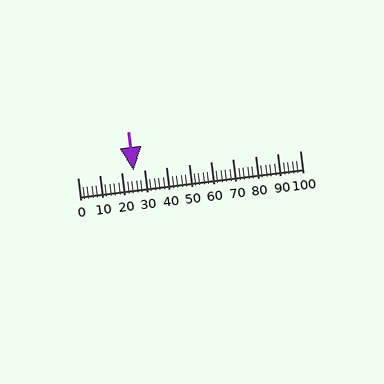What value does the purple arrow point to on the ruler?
The purple arrow points to approximately 25.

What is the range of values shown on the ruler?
The ruler shows values from 0 to 100.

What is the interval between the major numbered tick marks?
The major tick marks are spaced 10 units apart.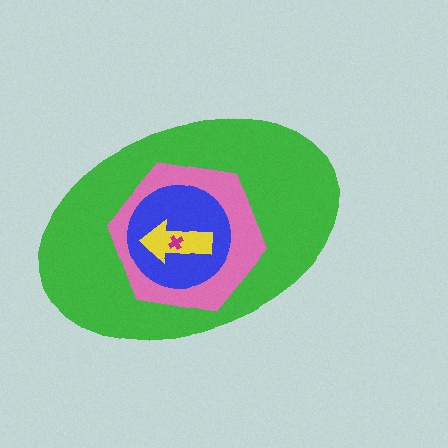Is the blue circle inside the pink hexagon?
Yes.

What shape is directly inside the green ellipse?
The pink hexagon.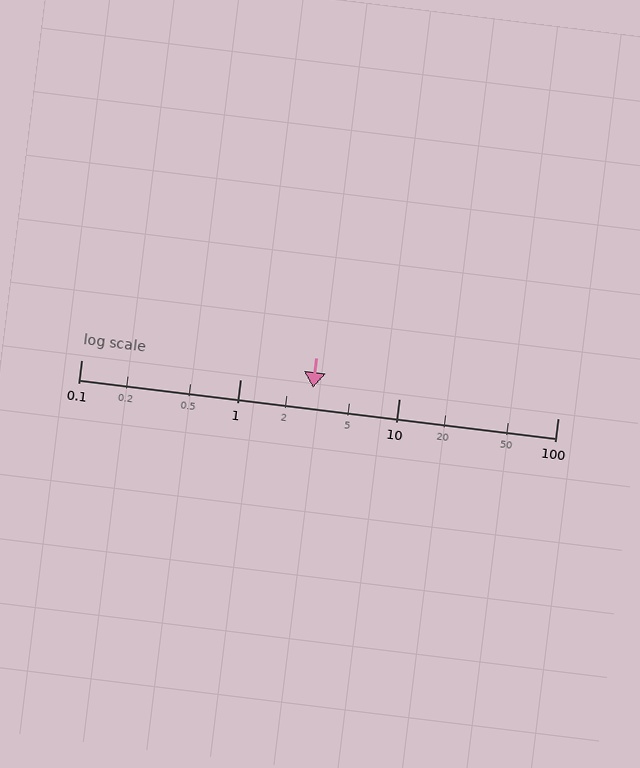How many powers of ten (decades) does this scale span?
The scale spans 3 decades, from 0.1 to 100.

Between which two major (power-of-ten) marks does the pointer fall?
The pointer is between 1 and 10.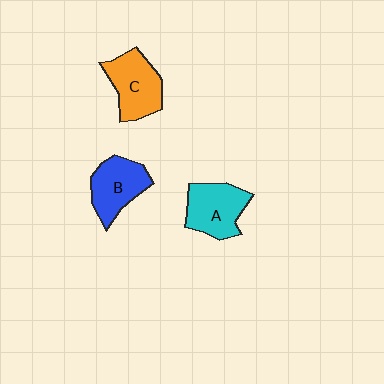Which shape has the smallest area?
Shape B (blue).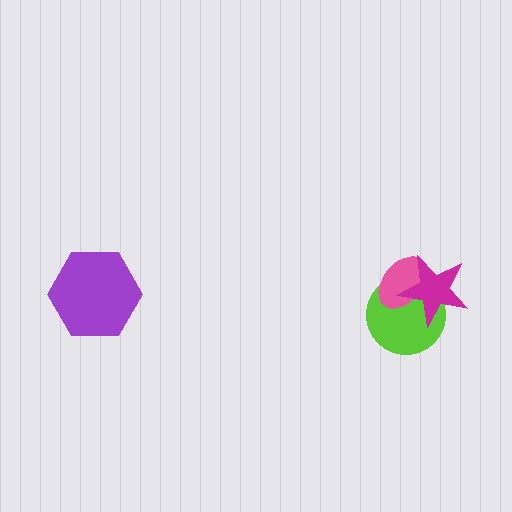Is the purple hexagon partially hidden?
No, no other shape covers it.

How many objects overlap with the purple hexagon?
0 objects overlap with the purple hexagon.